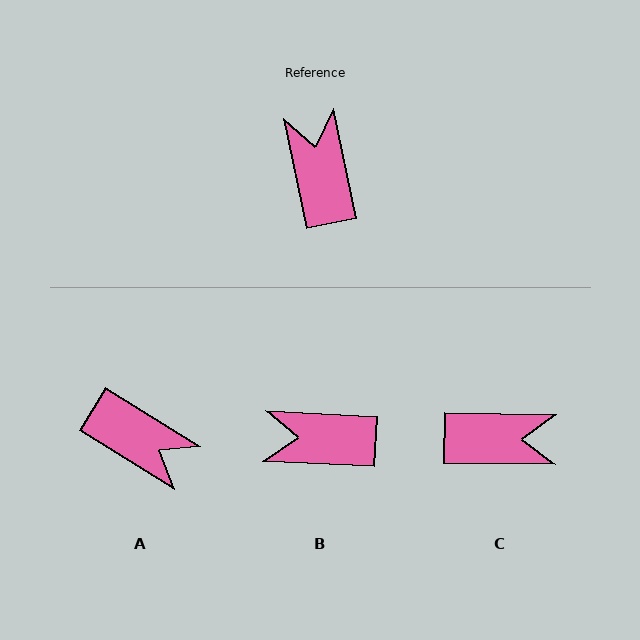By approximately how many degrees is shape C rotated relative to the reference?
Approximately 102 degrees clockwise.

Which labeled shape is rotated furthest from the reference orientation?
A, about 133 degrees away.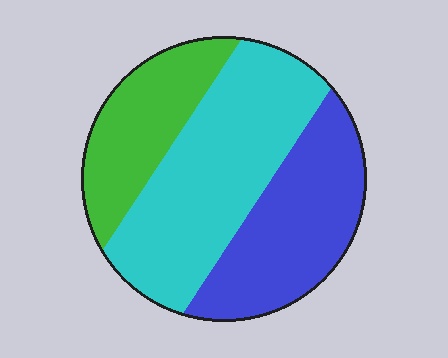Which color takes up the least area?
Green, at roughly 25%.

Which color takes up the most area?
Cyan, at roughly 45%.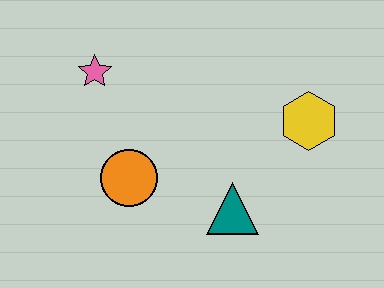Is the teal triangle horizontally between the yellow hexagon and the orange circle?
Yes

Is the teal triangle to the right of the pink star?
Yes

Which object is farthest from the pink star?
The yellow hexagon is farthest from the pink star.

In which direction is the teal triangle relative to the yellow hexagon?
The teal triangle is below the yellow hexagon.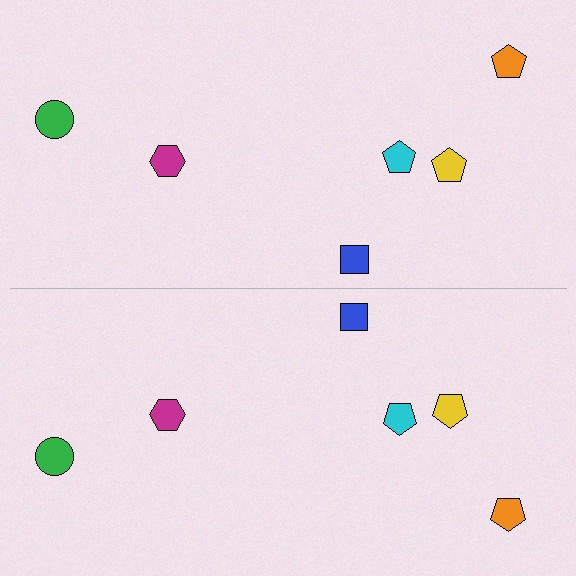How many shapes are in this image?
There are 12 shapes in this image.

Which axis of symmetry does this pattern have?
The pattern has a horizontal axis of symmetry running through the center of the image.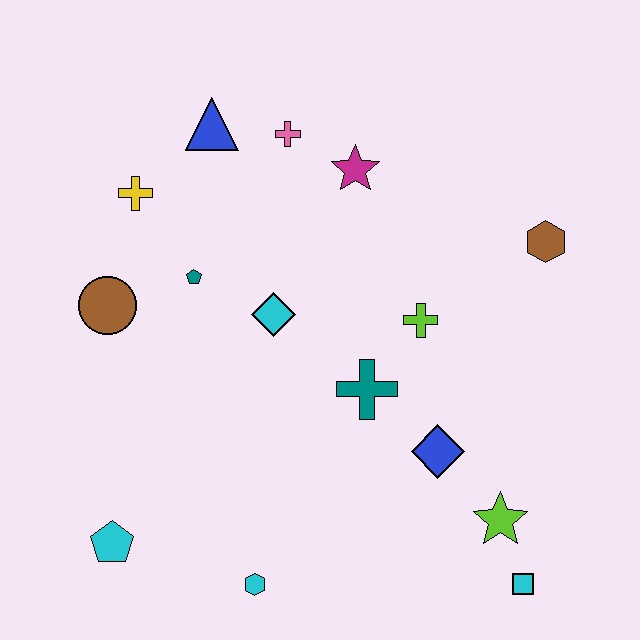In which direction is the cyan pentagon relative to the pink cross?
The cyan pentagon is below the pink cross.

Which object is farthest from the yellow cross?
The cyan square is farthest from the yellow cross.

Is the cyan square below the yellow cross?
Yes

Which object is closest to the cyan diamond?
The teal pentagon is closest to the cyan diamond.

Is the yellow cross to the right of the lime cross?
No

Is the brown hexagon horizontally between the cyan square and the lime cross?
No